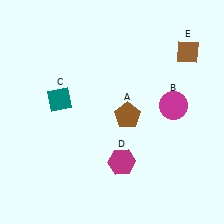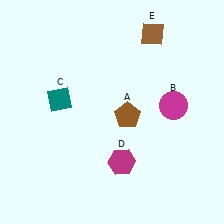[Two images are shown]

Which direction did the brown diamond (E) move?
The brown diamond (E) moved left.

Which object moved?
The brown diamond (E) moved left.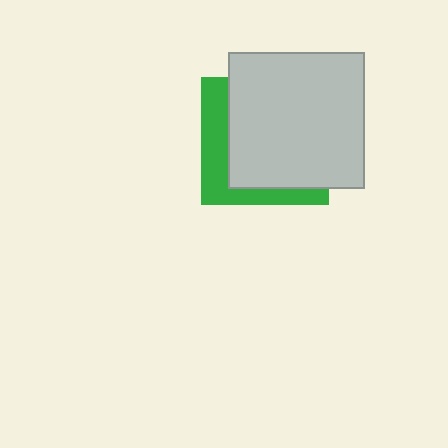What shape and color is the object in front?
The object in front is a light gray square.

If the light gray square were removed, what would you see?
You would see the complete green square.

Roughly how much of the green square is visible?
A small part of it is visible (roughly 30%).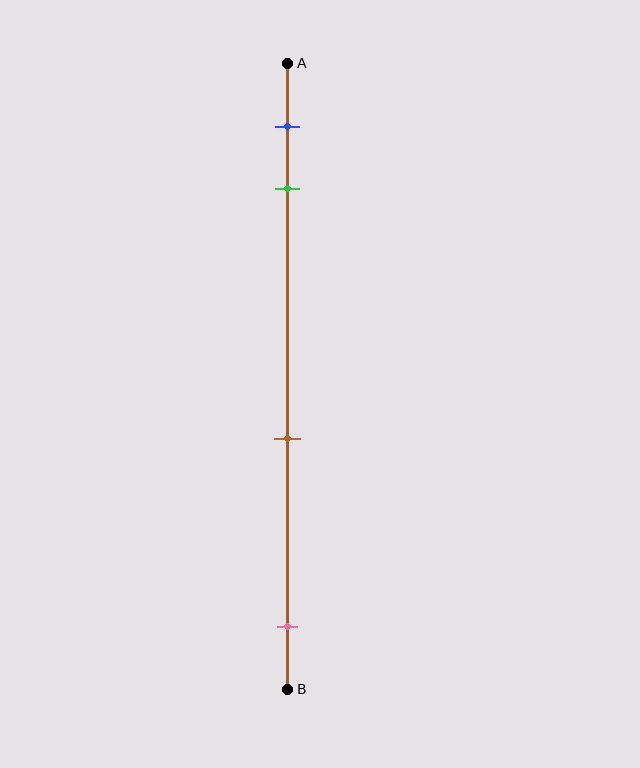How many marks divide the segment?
There are 4 marks dividing the segment.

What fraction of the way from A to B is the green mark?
The green mark is approximately 20% (0.2) of the way from A to B.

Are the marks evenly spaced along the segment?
No, the marks are not evenly spaced.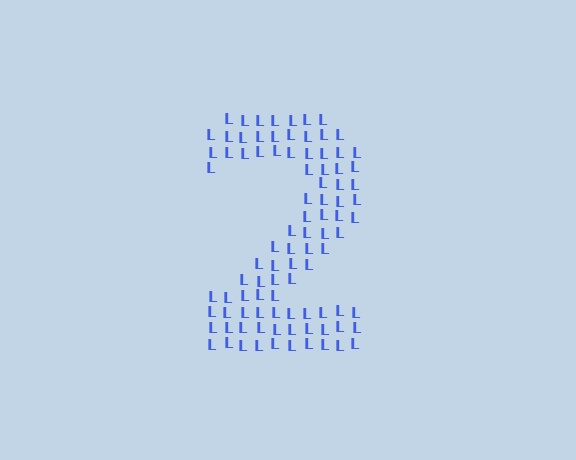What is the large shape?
The large shape is the digit 2.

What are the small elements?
The small elements are letter L's.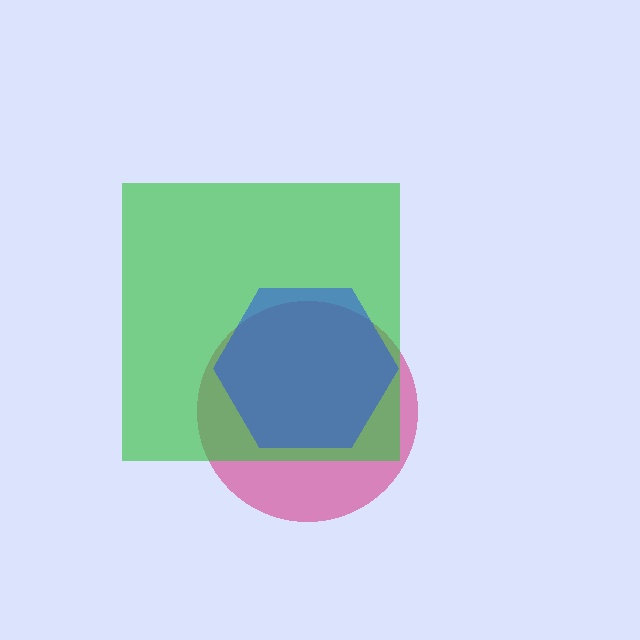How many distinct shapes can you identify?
There are 3 distinct shapes: a magenta circle, a green square, a blue hexagon.